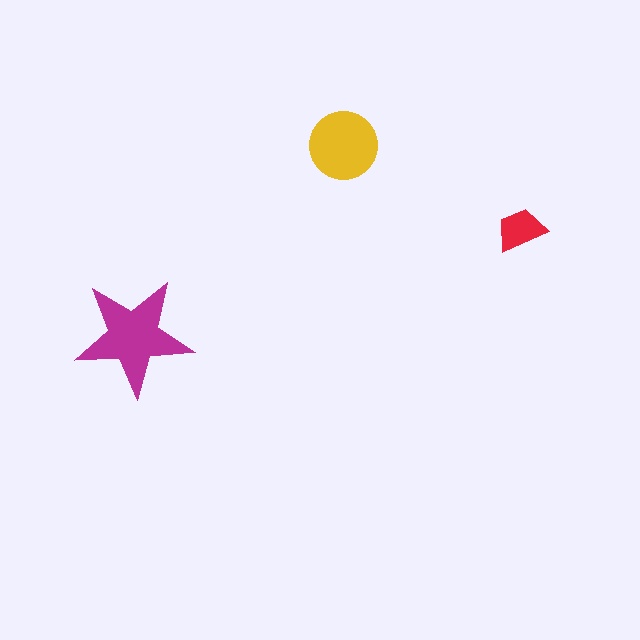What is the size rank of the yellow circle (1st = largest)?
2nd.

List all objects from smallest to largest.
The red trapezoid, the yellow circle, the magenta star.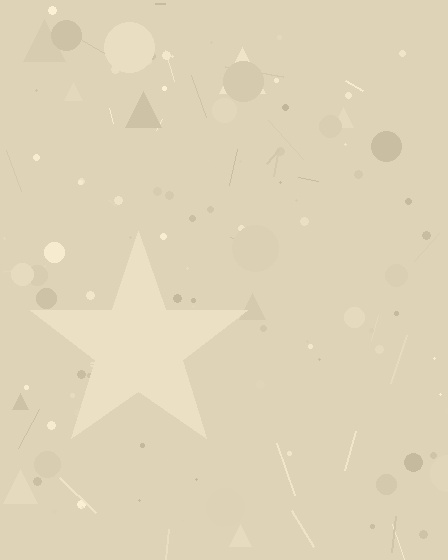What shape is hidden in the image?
A star is hidden in the image.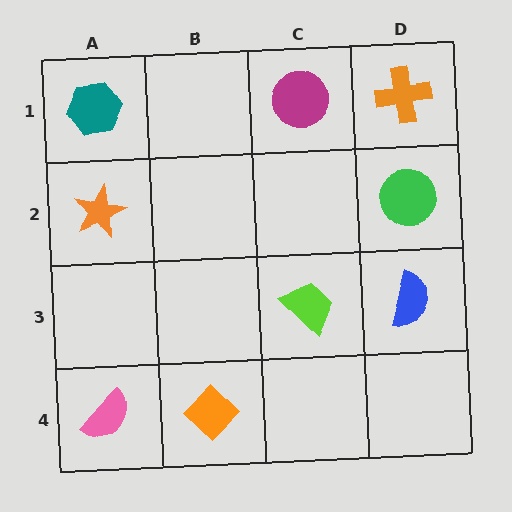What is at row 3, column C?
A lime trapezoid.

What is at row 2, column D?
A green circle.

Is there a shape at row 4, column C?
No, that cell is empty.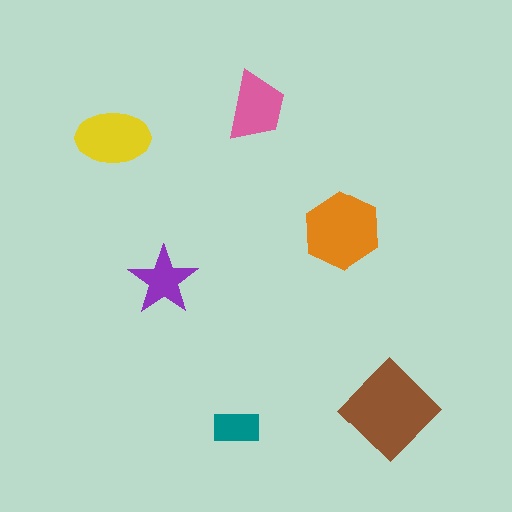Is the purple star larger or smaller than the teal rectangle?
Larger.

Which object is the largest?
The brown diamond.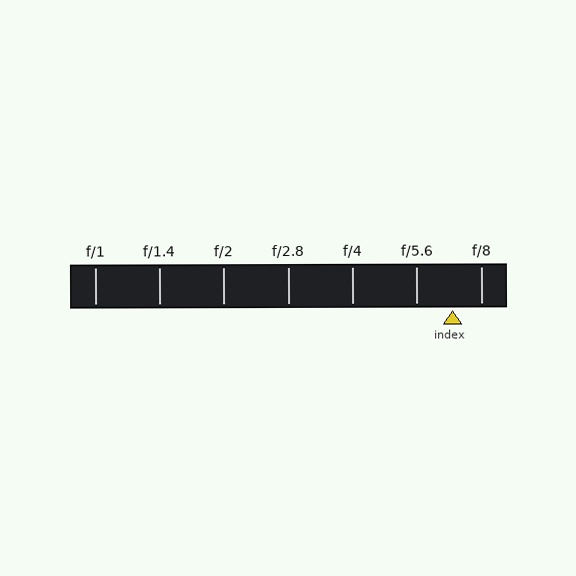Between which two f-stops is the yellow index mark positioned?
The index mark is between f/5.6 and f/8.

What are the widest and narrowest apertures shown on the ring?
The widest aperture shown is f/1 and the narrowest is f/8.